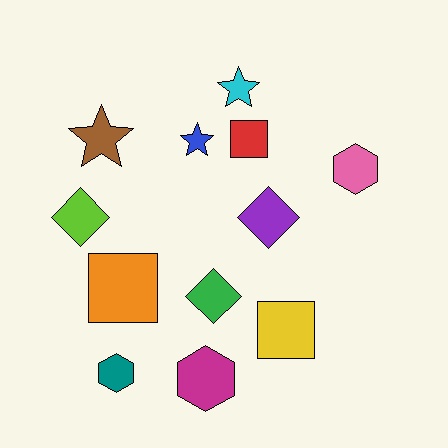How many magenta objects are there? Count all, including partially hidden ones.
There is 1 magenta object.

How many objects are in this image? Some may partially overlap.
There are 12 objects.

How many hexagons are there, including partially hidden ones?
There are 3 hexagons.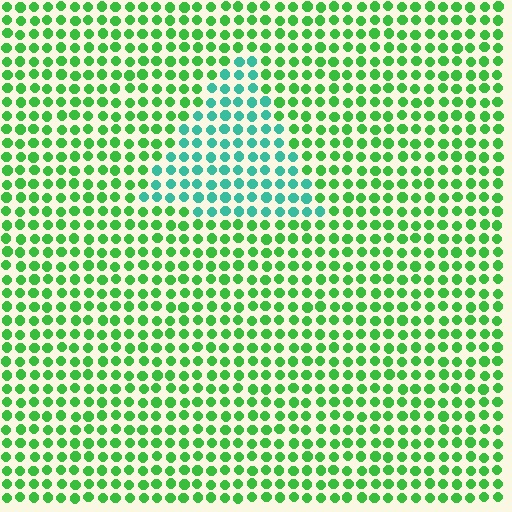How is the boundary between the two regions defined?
The boundary is defined purely by a slight shift in hue (about 44 degrees). Spacing, size, and orientation are identical on both sides.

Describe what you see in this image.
The image is filled with small green elements in a uniform arrangement. A triangle-shaped region is visible where the elements are tinted to a slightly different hue, forming a subtle color boundary.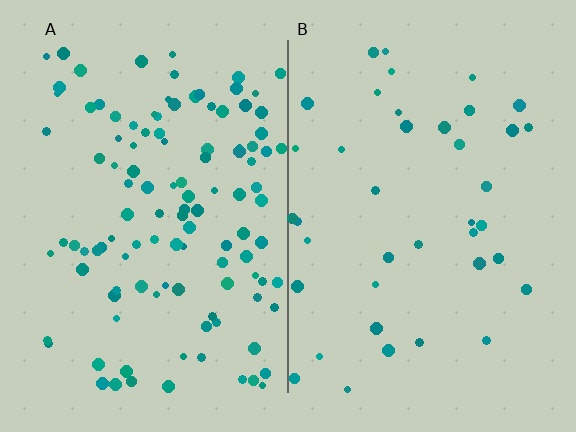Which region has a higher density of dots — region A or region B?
A (the left).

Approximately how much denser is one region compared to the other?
Approximately 2.9× — region A over region B.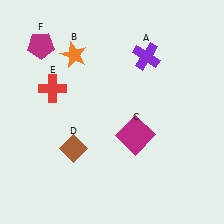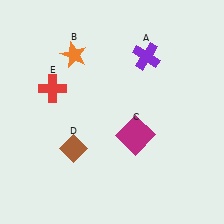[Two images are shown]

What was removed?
The magenta pentagon (F) was removed in Image 2.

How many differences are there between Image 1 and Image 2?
There is 1 difference between the two images.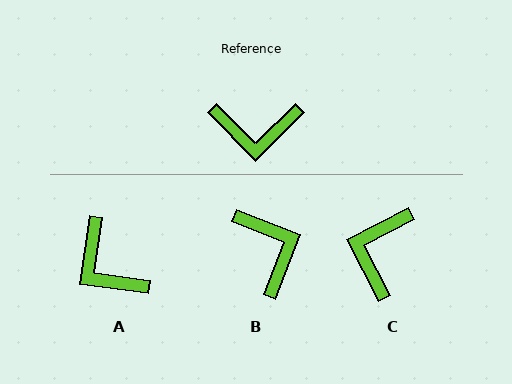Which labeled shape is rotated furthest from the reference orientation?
B, about 114 degrees away.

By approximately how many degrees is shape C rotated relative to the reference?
Approximately 107 degrees clockwise.